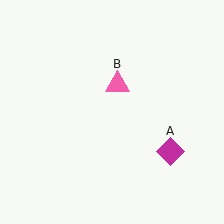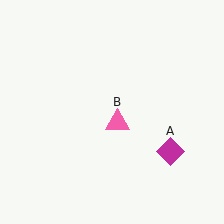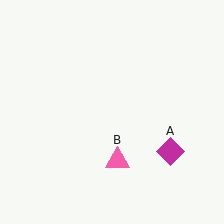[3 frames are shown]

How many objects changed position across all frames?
1 object changed position: pink triangle (object B).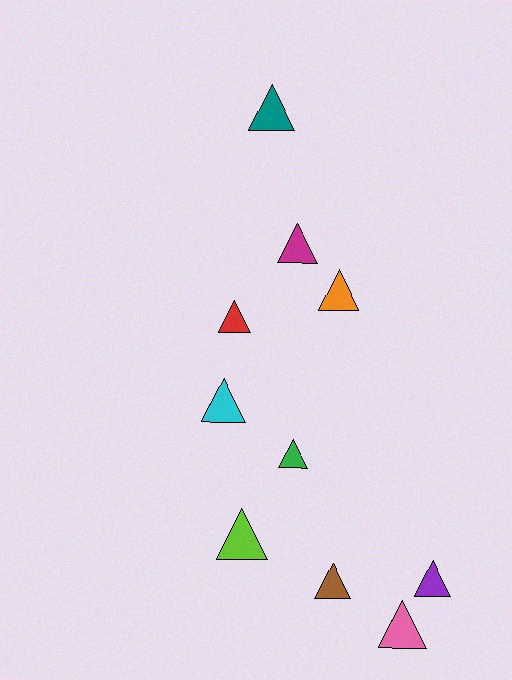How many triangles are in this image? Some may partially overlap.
There are 10 triangles.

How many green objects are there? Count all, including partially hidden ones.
There is 1 green object.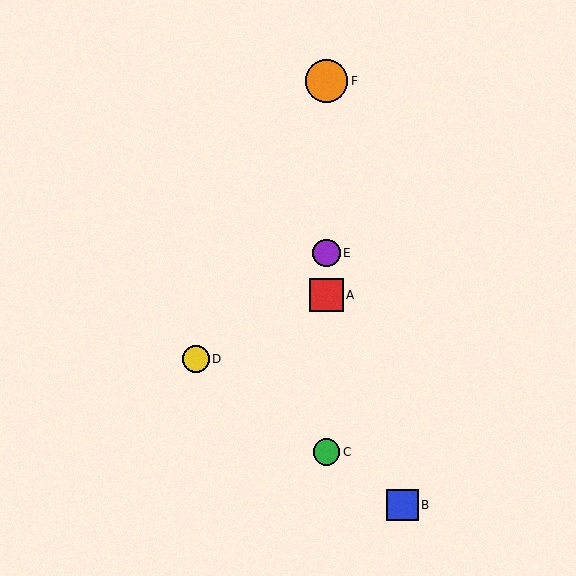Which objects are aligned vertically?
Objects A, C, E, F are aligned vertically.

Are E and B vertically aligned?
No, E is at x≈327 and B is at x≈403.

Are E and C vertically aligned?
Yes, both are at x≈327.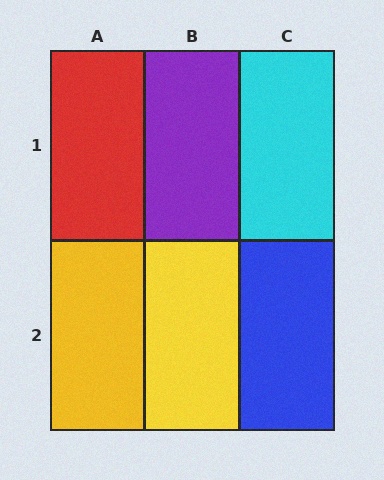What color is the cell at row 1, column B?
Purple.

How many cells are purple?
1 cell is purple.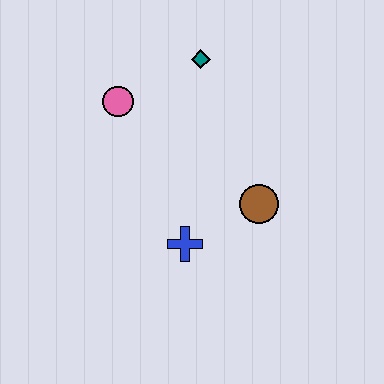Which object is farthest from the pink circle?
The brown circle is farthest from the pink circle.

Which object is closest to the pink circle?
The teal diamond is closest to the pink circle.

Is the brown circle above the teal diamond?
No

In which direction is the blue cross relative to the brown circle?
The blue cross is to the left of the brown circle.